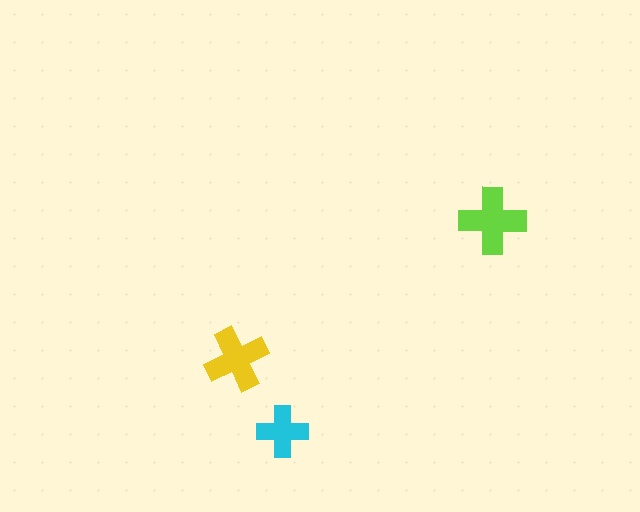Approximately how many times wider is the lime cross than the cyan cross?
About 1.5 times wider.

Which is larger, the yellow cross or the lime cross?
The lime one.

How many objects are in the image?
There are 3 objects in the image.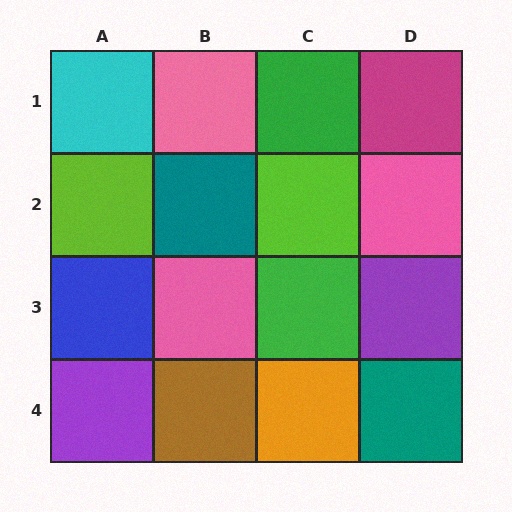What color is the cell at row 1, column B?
Pink.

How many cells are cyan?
1 cell is cyan.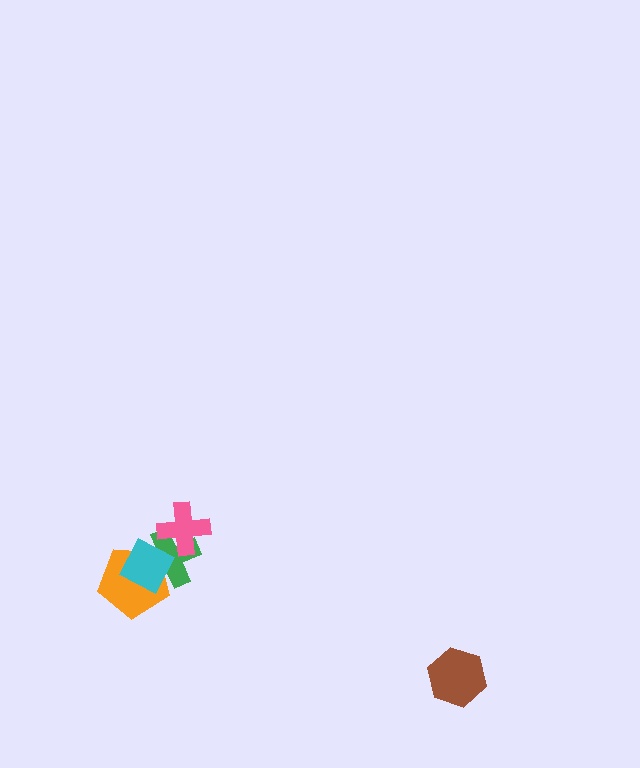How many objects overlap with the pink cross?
1 object overlaps with the pink cross.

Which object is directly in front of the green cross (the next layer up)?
The orange pentagon is directly in front of the green cross.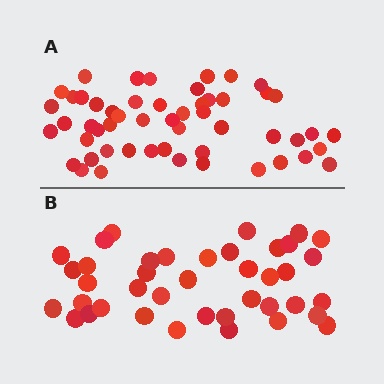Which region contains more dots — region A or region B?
Region A (the top region) has more dots.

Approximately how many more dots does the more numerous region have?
Region A has approximately 15 more dots than region B.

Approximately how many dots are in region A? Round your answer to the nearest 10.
About 50 dots. (The exact count is 53, which rounds to 50.)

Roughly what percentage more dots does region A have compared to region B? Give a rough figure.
About 30% more.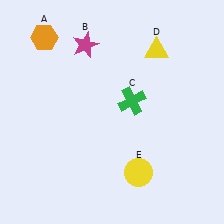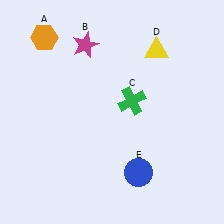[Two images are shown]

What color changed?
The circle (E) changed from yellow in Image 1 to blue in Image 2.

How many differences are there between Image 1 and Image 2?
There is 1 difference between the two images.